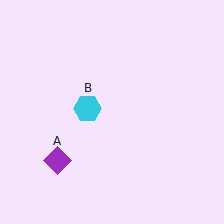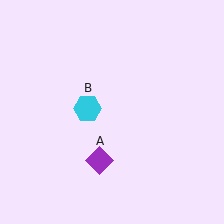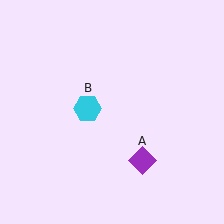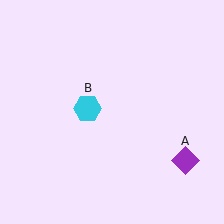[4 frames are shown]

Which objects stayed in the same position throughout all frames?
Cyan hexagon (object B) remained stationary.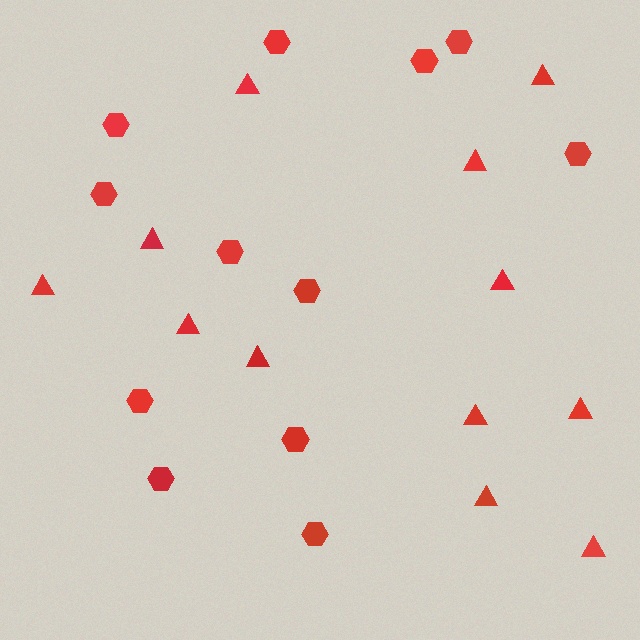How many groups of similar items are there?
There are 2 groups: one group of hexagons (12) and one group of triangles (12).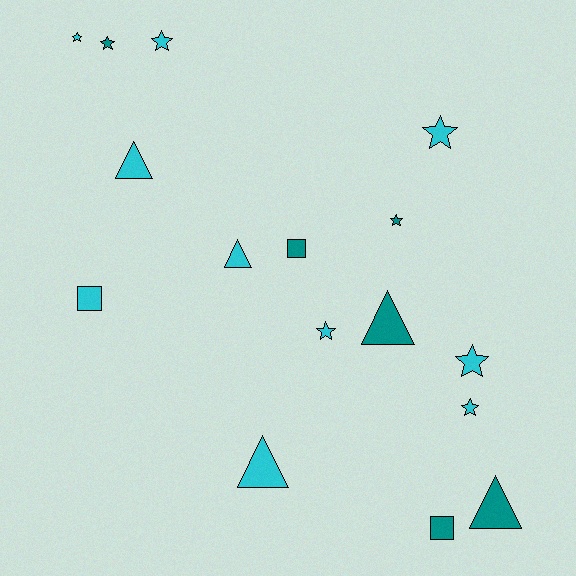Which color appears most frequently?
Cyan, with 10 objects.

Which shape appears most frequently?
Star, with 8 objects.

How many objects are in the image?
There are 16 objects.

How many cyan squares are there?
There is 1 cyan square.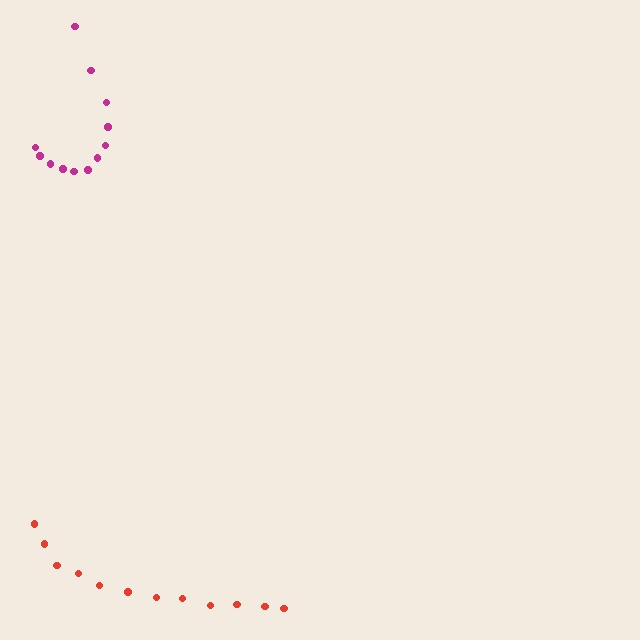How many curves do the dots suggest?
There are 2 distinct paths.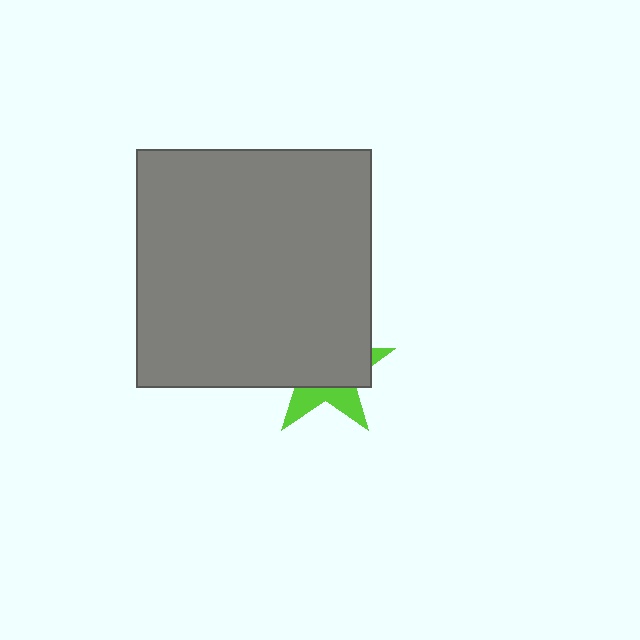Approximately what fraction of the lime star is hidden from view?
Roughly 67% of the lime star is hidden behind the gray rectangle.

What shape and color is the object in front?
The object in front is a gray rectangle.